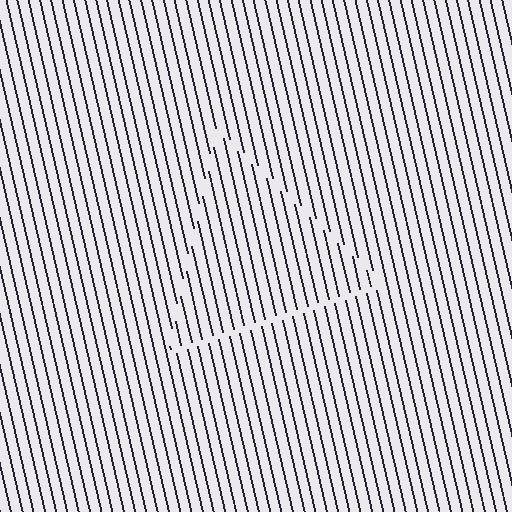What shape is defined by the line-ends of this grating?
An illusory triangle. The interior of the shape contains the same grating, shifted by half a period — the contour is defined by the phase discontinuity where line-ends from the inner and outer gratings abut.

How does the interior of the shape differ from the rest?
The interior of the shape contains the same grating, shifted by half a period — the contour is defined by the phase discontinuity where line-ends from the inner and outer gratings abut.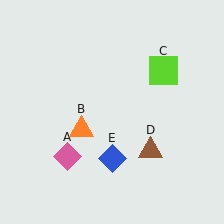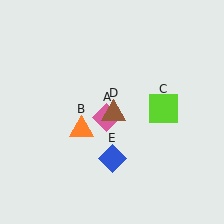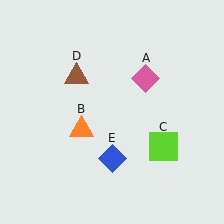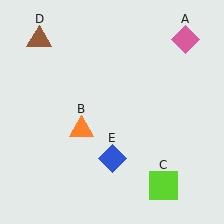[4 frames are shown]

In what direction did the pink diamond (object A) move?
The pink diamond (object A) moved up and to the right.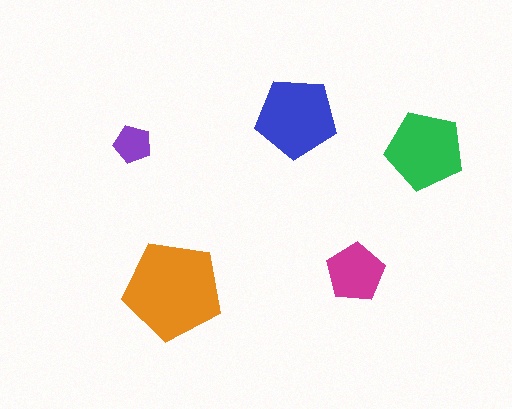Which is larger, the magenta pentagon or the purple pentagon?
The magenta one.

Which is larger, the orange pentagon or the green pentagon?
The orange one.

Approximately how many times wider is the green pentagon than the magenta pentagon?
About 1.5 times wider.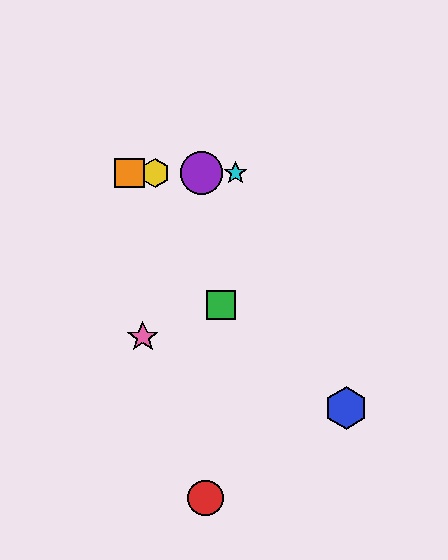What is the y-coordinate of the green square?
The green square is at y≈305.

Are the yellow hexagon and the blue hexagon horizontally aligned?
No, the yellow hexagon is at y≈173 and the blue hexagon is at y≈408.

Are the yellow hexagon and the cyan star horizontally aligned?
Yes, both are at y≈173.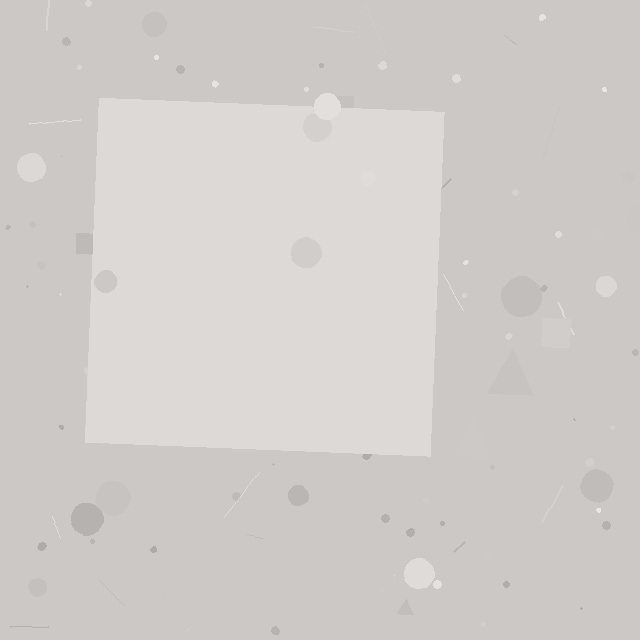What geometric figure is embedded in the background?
A square is embedded in the background.